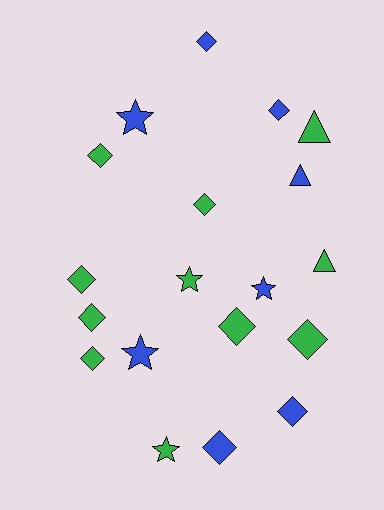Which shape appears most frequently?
Diamond, with 11 objects.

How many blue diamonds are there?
There are 4 blue diamonds.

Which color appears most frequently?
Green, with 11 objects.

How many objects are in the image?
There are 19 objects.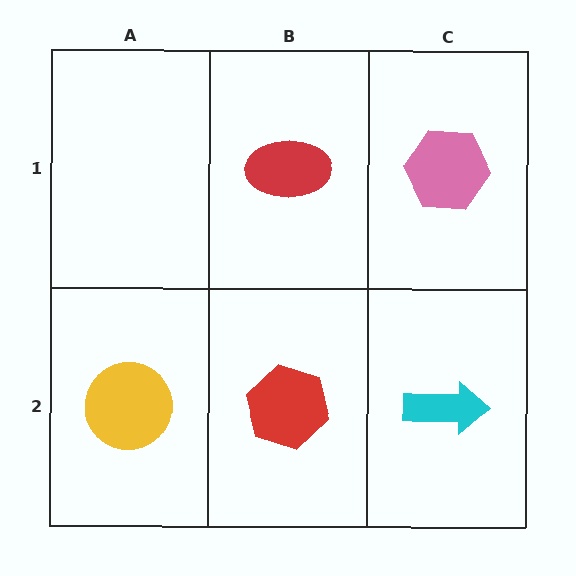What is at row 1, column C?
A pink hexagon.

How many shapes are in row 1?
2 shapes.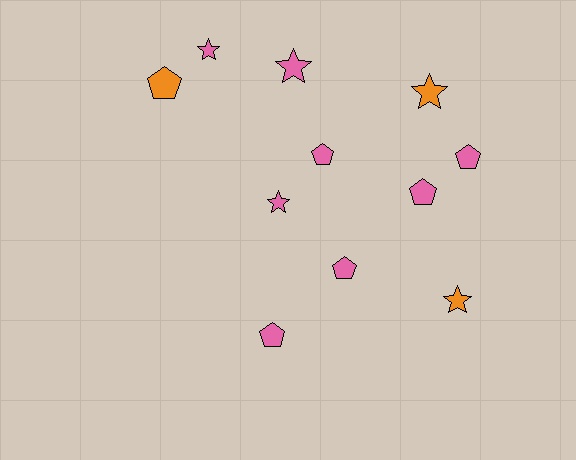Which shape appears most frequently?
Pentagon, with 6 objects.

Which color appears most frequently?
Pink, with 8 objects.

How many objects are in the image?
There are 11 objects.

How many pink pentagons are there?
There are 5 pink pentagons.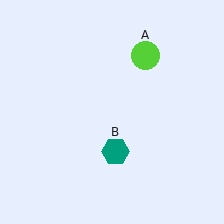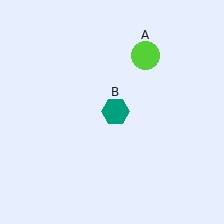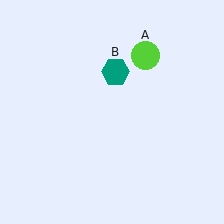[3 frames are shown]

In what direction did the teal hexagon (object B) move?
The teal hexagon (object B) moved up.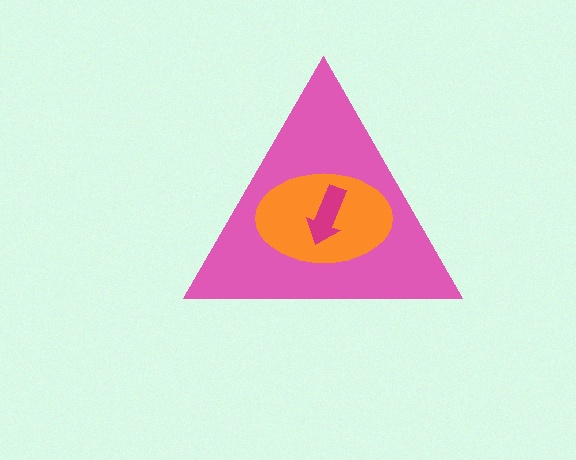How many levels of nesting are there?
3.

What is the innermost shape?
The magenta arrow.